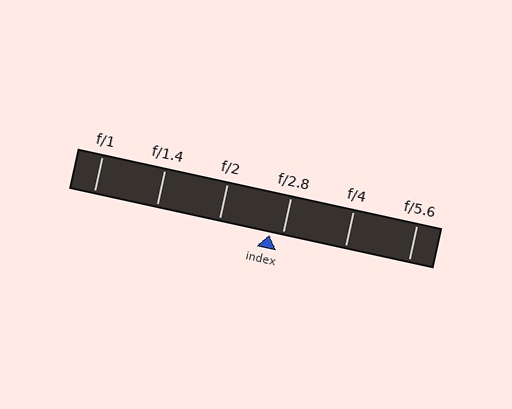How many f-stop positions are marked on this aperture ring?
There are 6 f-stop positions marked.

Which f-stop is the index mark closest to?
The index mark is closest to f/2.8.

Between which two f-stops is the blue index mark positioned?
The index mark is between f/2 and f/2.8.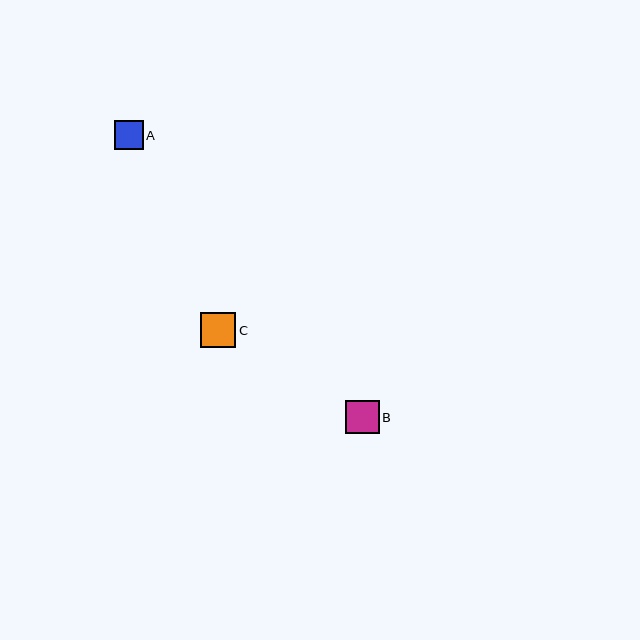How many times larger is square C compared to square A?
Square C is approximately 1.2 times the size of square A.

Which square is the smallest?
Square A is the smallest with a size of approximately 29 pixels.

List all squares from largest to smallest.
From largest to smallest: C, B, A.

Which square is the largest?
Square C is the largest with a size of approximately 35 pixels.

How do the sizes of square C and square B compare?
Square C and square B are approximately the same size.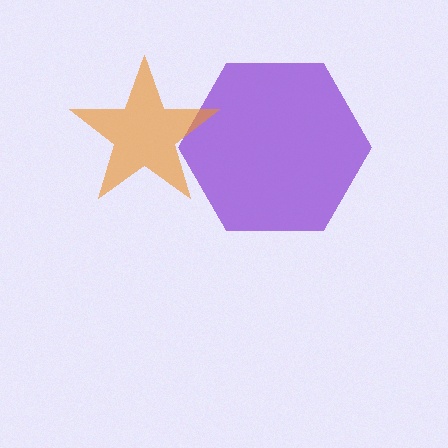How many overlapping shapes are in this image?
There are 2 overlapping shapes in the image.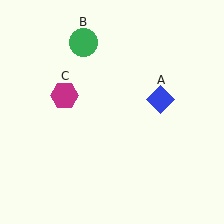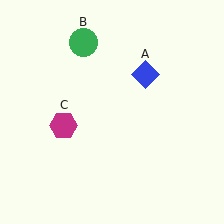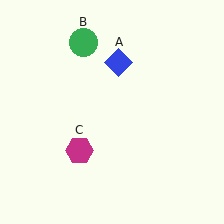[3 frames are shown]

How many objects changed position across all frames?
2 objects changed position: blue diamond (object A), magenta hexagon (object C).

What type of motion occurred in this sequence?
The blue diamond (object A), magenta hexagon (object C) rotated counterclockwise around the center of the scene.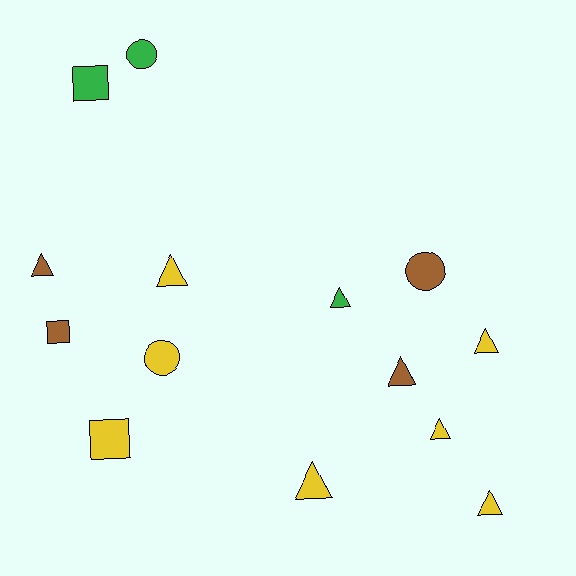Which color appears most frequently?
Yellow, with 7 objects.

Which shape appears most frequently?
Triangle, with 8 objects.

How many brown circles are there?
There is 1 brown circle.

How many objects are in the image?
There are 14 objects.